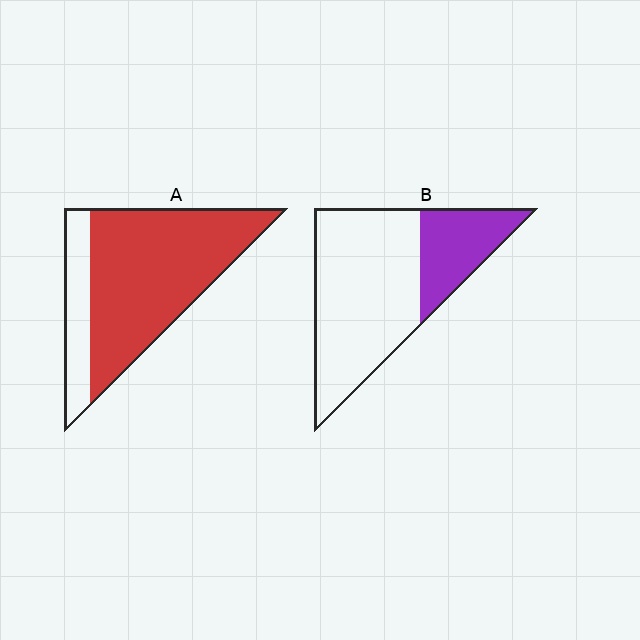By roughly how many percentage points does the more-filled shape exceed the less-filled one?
By roughly 50 percentage points (A over B).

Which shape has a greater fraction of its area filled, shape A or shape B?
Shape A.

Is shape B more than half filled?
No.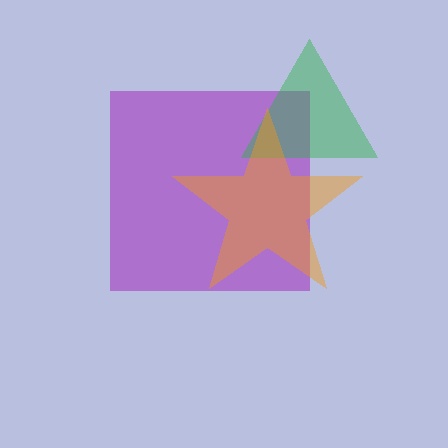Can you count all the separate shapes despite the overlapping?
Yes, there are 3 separate shapes.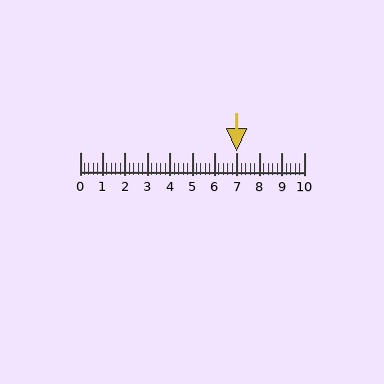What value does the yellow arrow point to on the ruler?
The yellow arrow points to approximately 7.0.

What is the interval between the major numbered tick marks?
The major tick marks are spaced 1 units apart.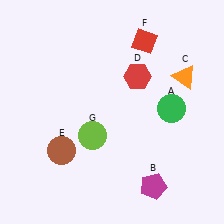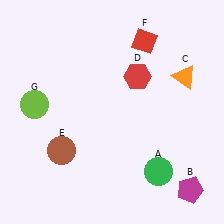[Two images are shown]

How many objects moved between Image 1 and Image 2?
3 objects moved between the two images.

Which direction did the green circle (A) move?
The green circle (A) moved down.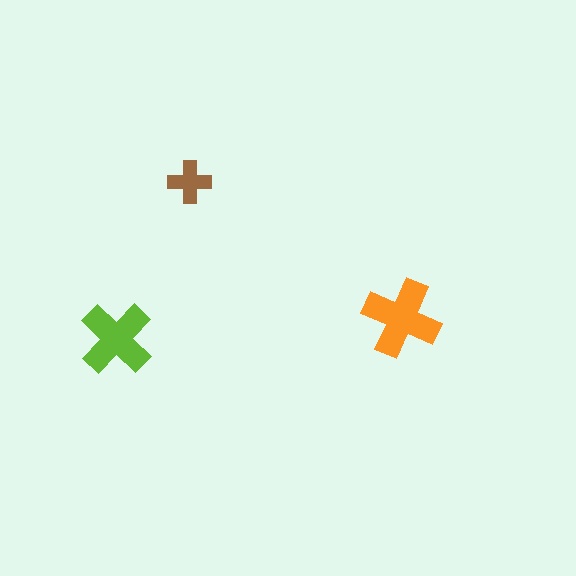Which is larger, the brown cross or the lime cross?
The lime one.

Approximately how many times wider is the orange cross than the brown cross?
About 2 times wider.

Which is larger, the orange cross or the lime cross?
The orange one.